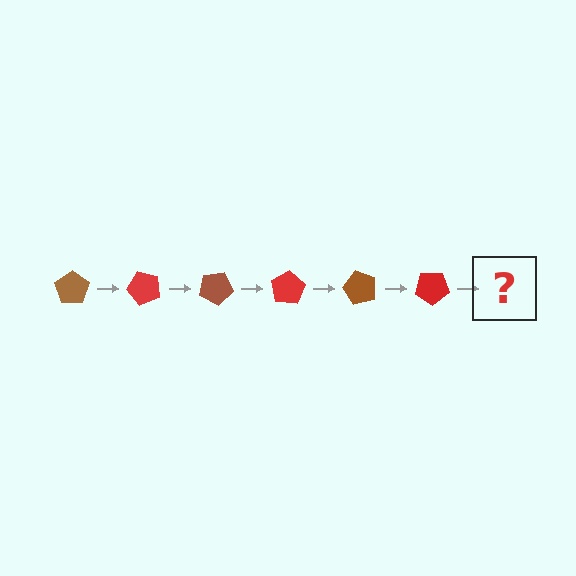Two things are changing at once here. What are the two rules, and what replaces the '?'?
The two rules are that it rotates 50 degrees each step and the color cycles through brown and red. The '?' should be a brown pentagon, rotated 300 degrees from the start.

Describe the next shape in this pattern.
It should be a brown pentagon, rotated 300 degrees from the start.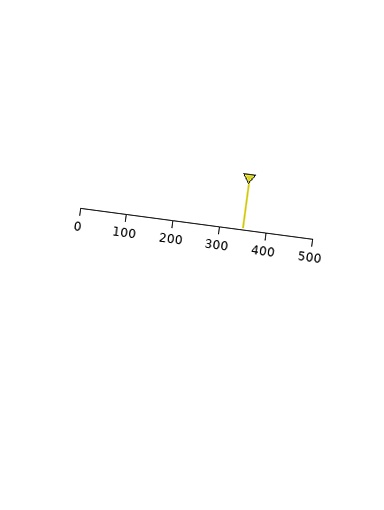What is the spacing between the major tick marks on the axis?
The major ticks are spaced 100 apart.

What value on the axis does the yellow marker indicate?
The marker indicates approximately 350.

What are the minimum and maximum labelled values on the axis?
The axis runs from 0 to 500.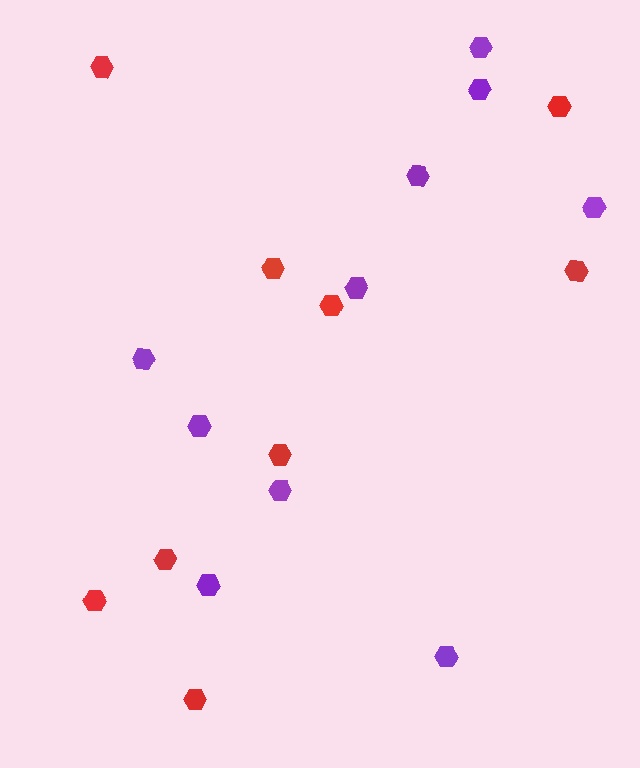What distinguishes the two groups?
There are 2 groups: one group of purple hexagons (10) and one group of red hexagons (9).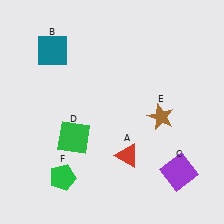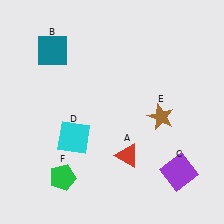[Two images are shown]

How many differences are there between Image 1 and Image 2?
There is 1 difference between the two images.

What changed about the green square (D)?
In Image 1, D is green. In Image 2, it changed to cyan.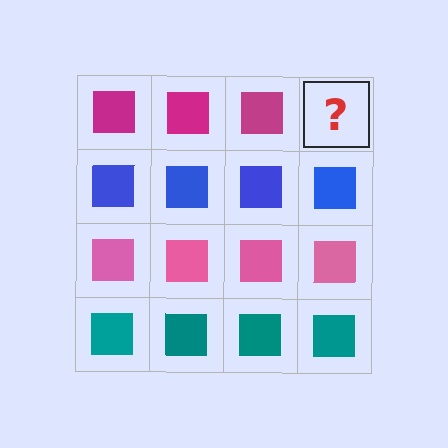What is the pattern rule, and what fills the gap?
The rule is that each row has a consistent color. The gap should be filled with a magenta square.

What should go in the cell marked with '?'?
The missing cell should contain a magenta square.